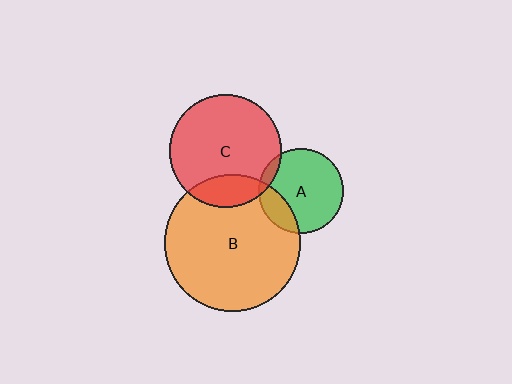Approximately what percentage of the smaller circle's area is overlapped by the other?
Approximately 20%.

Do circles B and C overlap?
Yes.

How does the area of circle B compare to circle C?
Approximately 1.5 times.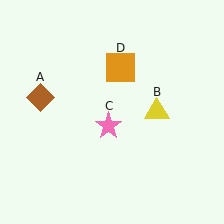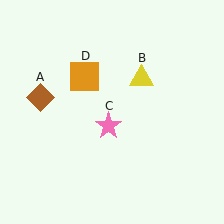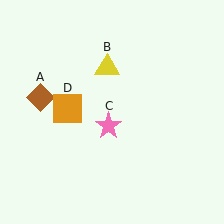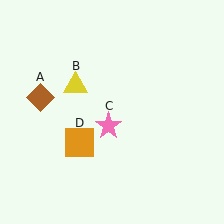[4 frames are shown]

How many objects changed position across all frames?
2 objects changed position: yellow triangle (object B), orange square (object D).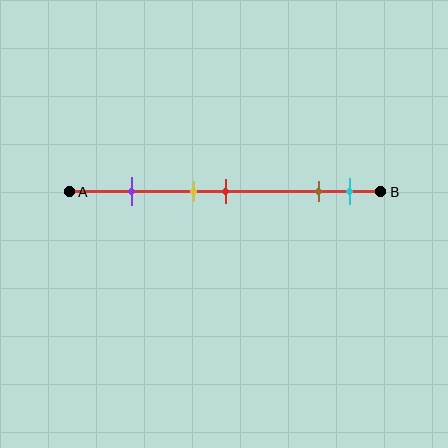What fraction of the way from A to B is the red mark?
The red mark is approximately 50% (0.5) of the way from A to B.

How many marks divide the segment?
There are 5 marks dividing the segment.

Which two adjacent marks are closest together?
The yellow and red marks are the closest adjacent pair.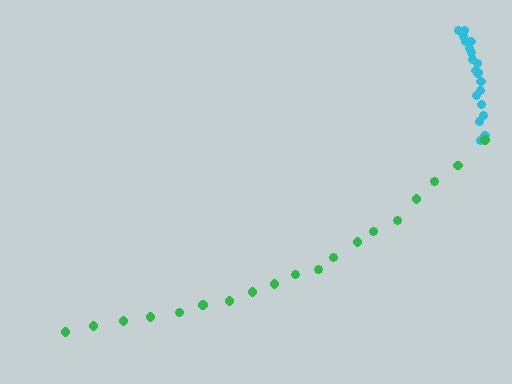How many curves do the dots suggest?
There are 2 distinct paths.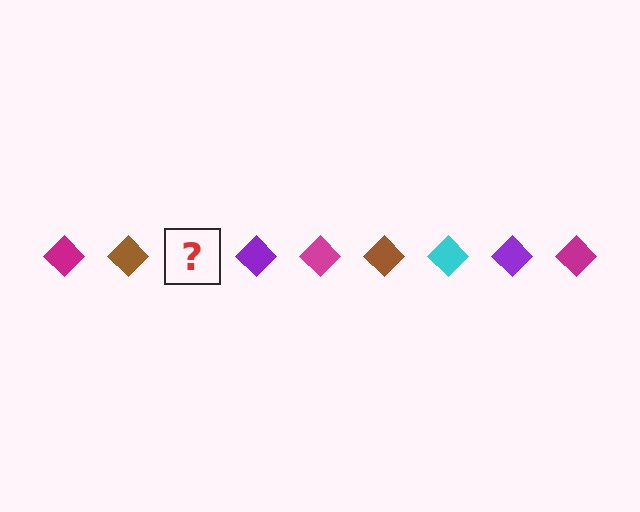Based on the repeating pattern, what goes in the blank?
The blank should be a cyan diamond.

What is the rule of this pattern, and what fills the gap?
The rule is that the pattern cycles through magenta, brown, cyan, purple diamonds. The gap should be filled with a cyan diamond.